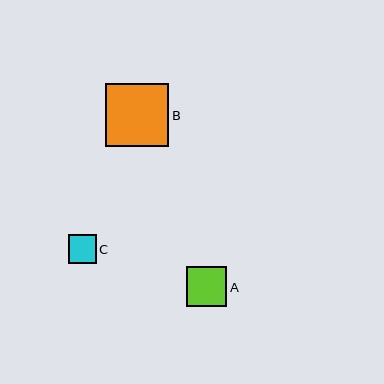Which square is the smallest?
Square C is the smallest with a size of approximately 28 pixels.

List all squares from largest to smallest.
From largest to smallest: B, A, C.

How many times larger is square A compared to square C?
Square A is approximately 1.4 times the size of square C.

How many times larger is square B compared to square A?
Square B is approximately 1.6 times the size of square A.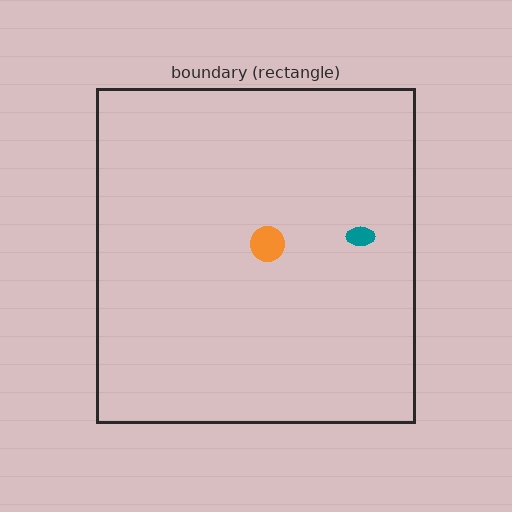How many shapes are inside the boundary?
2 inside, 0 outside.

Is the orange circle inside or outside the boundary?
Inside.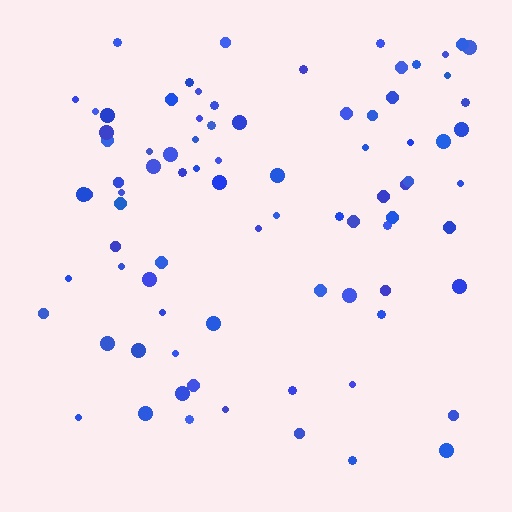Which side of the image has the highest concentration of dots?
The top.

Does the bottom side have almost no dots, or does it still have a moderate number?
Still a moderate number, just noticeably fewer than the top.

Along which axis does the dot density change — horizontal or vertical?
Vertical.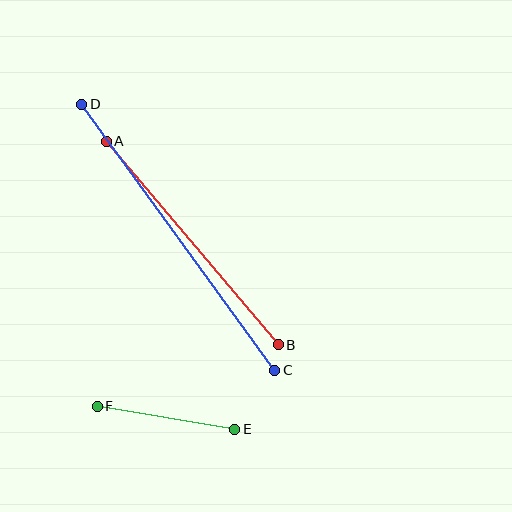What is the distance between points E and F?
The distance is approximately 139 pixels.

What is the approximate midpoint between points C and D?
The midpoint is at approximately (178, 237) pixels.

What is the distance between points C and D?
The distance is approximately 328 pixels.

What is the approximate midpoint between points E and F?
The midpoint is at approximately (166, 418) pixels.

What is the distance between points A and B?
The distance is approximately 267 pixels.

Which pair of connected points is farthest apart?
Points C and D are farthest apart.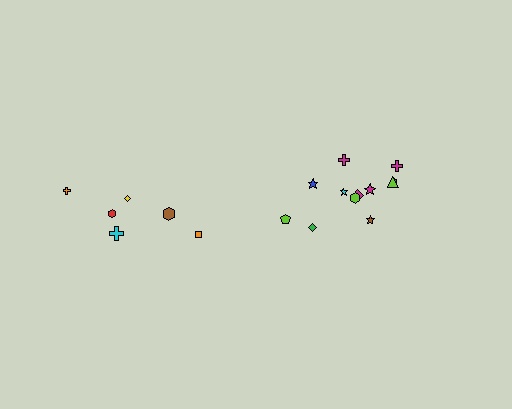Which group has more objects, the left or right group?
The right group.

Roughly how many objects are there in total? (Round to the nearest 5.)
Roughly 20 objects in total.